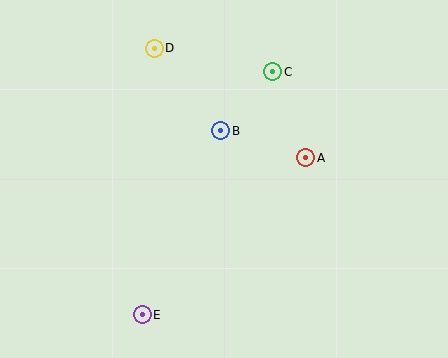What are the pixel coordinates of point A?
Point A is at (306, 158).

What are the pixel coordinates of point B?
Point B is at (221, 131).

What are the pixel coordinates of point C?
Point C is at (273, 72).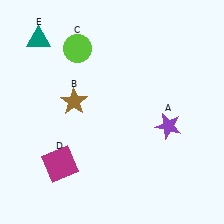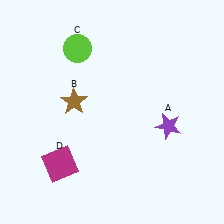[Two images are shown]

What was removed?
The teal triangle (E) was removed in Image 2.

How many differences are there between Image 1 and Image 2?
There is 1 difference between the two images.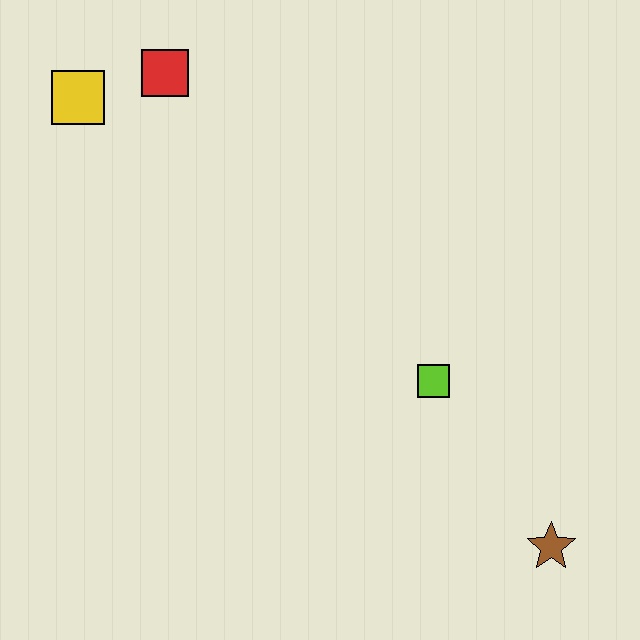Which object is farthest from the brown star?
The yellow square is farthest from the brown star.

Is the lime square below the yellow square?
Yes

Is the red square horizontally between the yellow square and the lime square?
Yes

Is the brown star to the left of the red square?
No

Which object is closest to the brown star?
The lime square is closest to the brown star.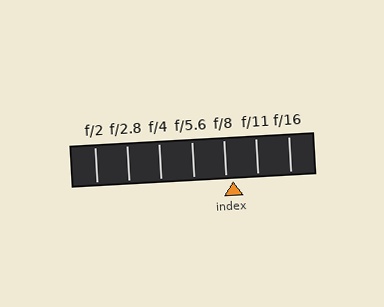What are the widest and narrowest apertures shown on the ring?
The widest aperture shown is f/2 and the narrowest is f/16.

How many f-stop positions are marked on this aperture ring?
There are 7 f-stop positions marked.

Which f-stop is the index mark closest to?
The index mark is closest to f/8.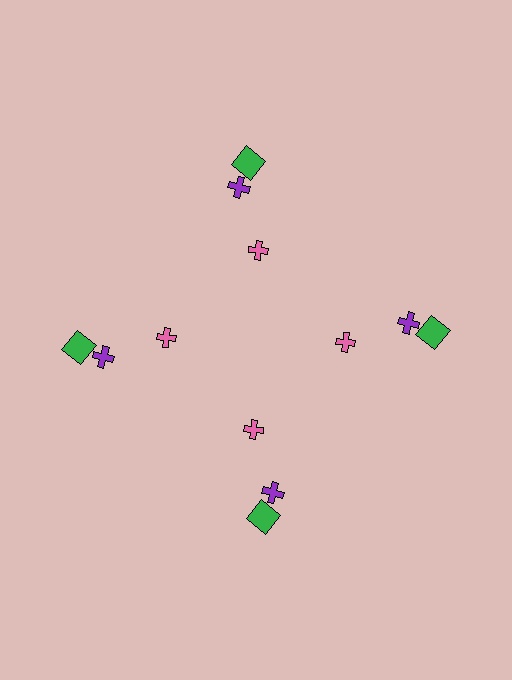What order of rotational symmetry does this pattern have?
This pattern has 4-fold rotational symmetry.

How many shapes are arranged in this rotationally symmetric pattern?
There are 12 shapes, arranged in 4 groups of 3.